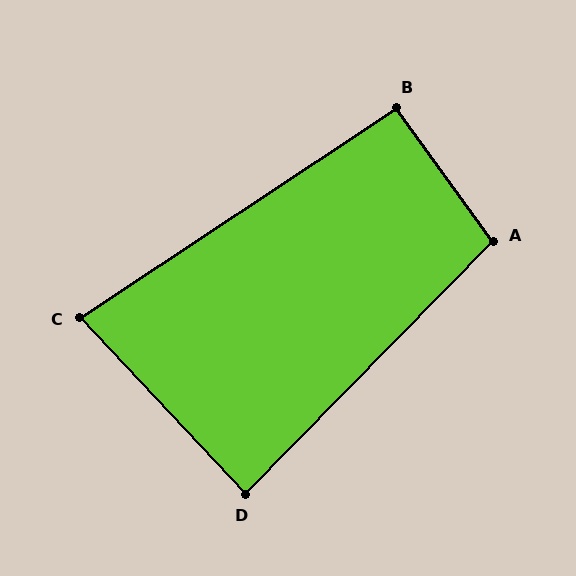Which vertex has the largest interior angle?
A, at approximately 100 degrees.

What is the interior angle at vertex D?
Approximately 88 degrees (approximately right).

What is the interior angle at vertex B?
Approximately 92 degrees (approximately right).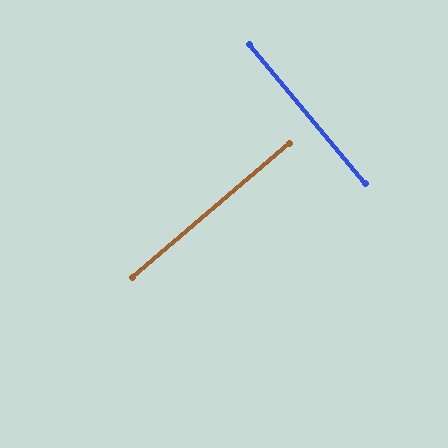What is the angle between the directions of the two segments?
Approximately 89 degrees.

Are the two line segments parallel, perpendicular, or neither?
Perpendicular — they meet at approximately 89°.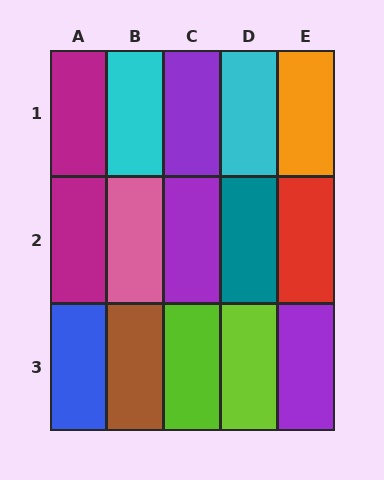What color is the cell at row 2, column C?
Purple.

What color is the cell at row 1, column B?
Cyan.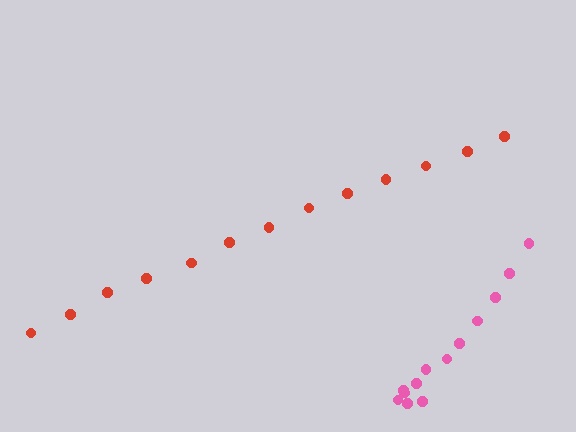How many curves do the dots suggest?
There are 2 distinct paths.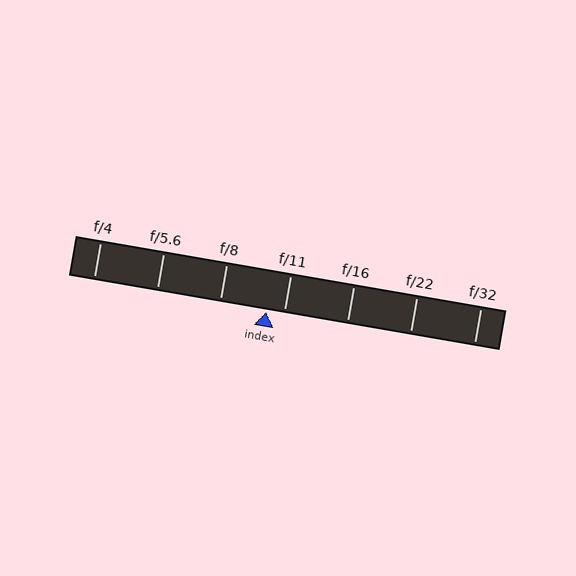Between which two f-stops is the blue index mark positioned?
The index mark is between f/8 and f/11.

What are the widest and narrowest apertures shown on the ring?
The widest aperture shown is f/4 and the narrowest is f/32.